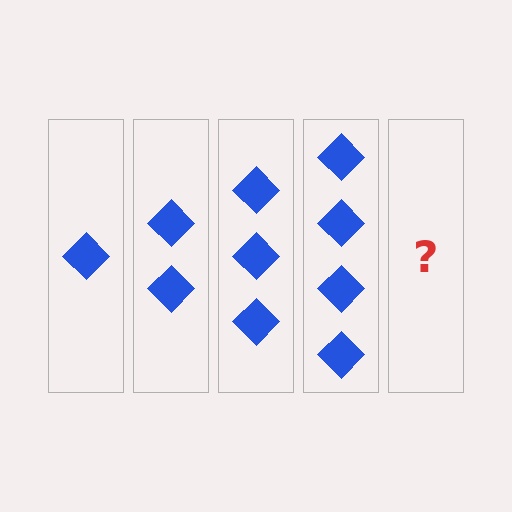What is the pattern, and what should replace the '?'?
The pattern is that each step adds one more diamond. The '?' should be 5 diamonds.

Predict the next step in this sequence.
The next step is 5 diamonds.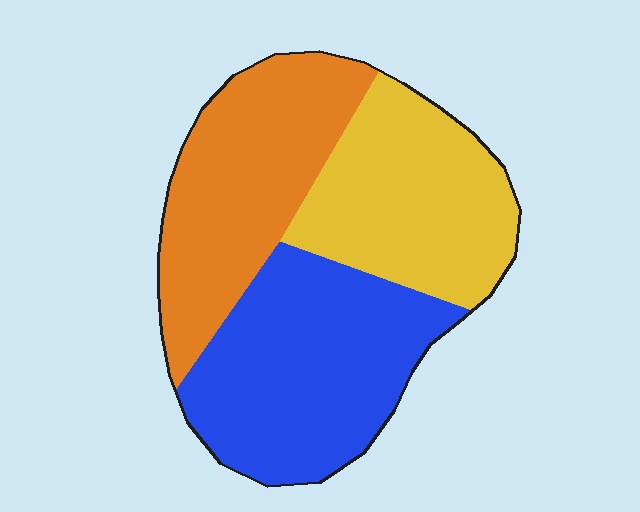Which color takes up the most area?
Blue, at roughly 35%.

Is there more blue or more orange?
Blue.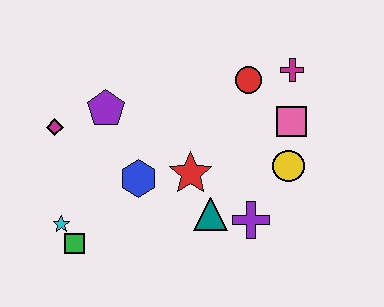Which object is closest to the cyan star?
The green square is closest to the cyan star.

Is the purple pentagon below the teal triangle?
No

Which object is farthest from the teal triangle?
The magenta diamond is farthest from the teal triangle.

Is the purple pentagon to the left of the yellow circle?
Yes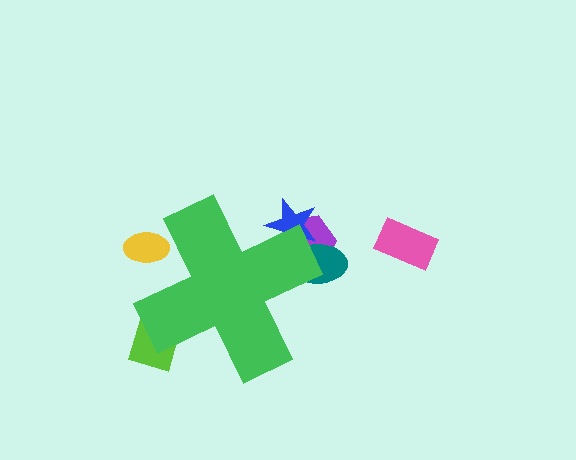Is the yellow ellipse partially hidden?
Yes, the yellow ellipse is partially hidden behind the green cross.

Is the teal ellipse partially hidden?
Yes, the teal ellipse is partially hidden behind the green cross.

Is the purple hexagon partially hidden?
Yes, the purple hexagon is partially hidden behind the green cross.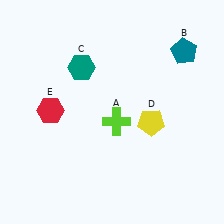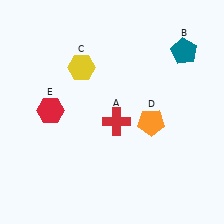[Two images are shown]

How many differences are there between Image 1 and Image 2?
There are 3 differences between the two images.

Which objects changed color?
A changed from lime to red. C changed from teal to yellow. D changed from yellow to orange.